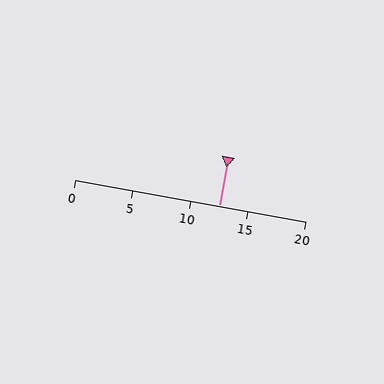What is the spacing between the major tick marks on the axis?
The major ticks are spaced 5 apart.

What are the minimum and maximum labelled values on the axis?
The axis runs from 0 to 20.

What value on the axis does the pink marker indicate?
The marker indicates approximately 12.5.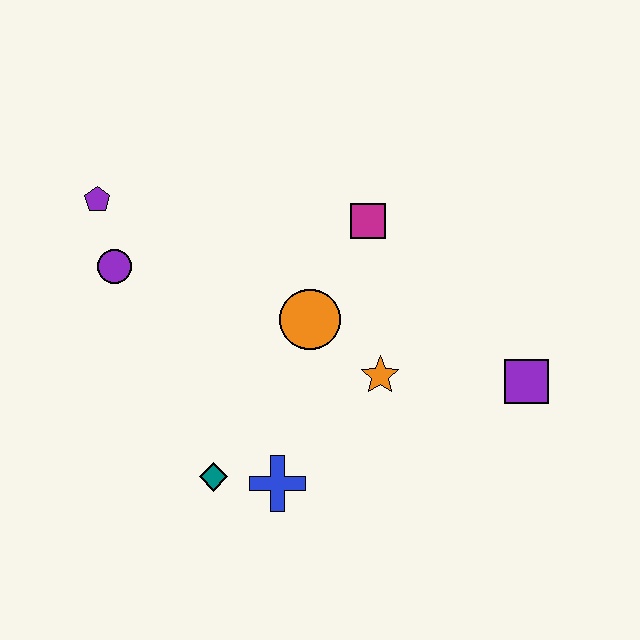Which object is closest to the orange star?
The orange circle is closest to the orange star.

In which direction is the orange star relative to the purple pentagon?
The orange star is to the right of the purple pentagon.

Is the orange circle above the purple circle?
No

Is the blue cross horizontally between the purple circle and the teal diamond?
No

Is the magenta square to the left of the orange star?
Yes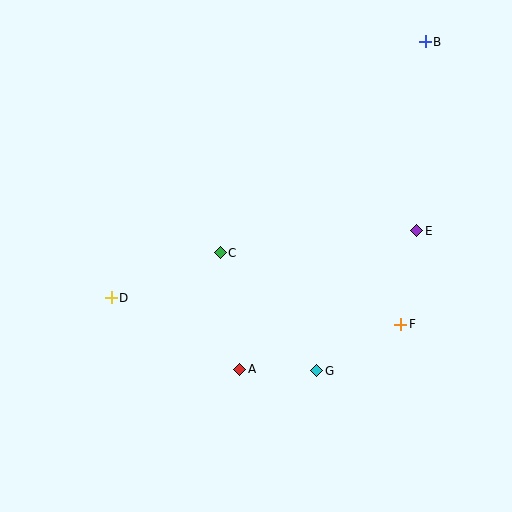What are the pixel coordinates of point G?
Point G is at (317, 371).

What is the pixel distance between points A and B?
The distance between A and B is 376 pixels.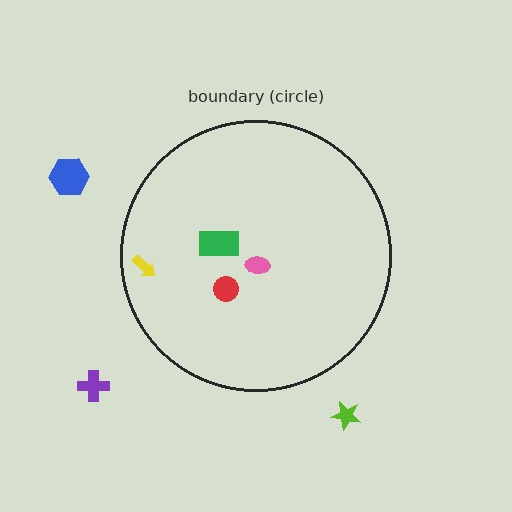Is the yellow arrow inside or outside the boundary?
Inside.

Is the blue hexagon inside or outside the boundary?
Outside.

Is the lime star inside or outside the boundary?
Outside.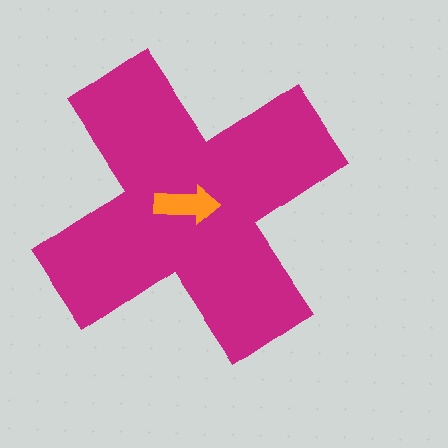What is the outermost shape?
The magenta cross.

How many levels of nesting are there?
2.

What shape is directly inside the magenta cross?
The orange arrow.